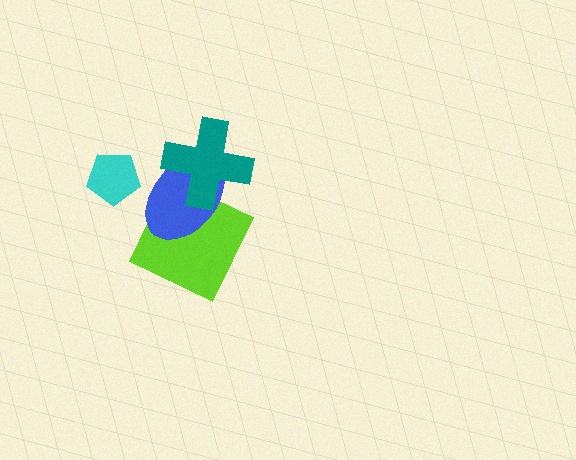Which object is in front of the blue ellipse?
The teal cross is in front of the blue ellipse.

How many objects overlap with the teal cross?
2 objects overlap with the teal cross.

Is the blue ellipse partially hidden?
Yes, it is partially covered by another shape.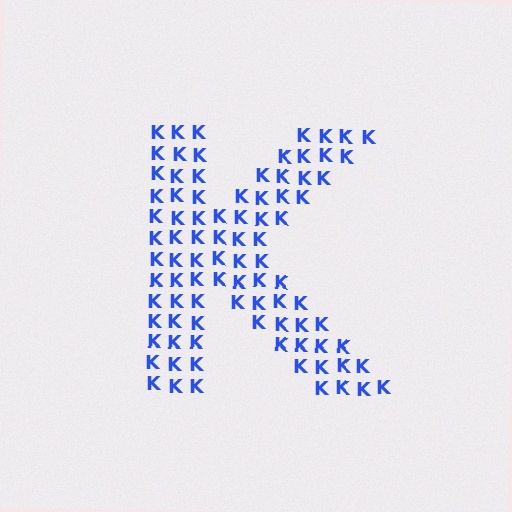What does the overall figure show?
The overall figure shows the letter K.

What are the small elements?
The small elements are letter K's.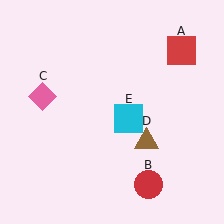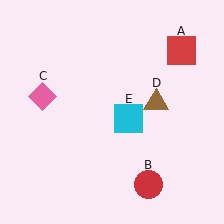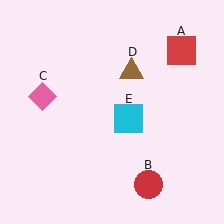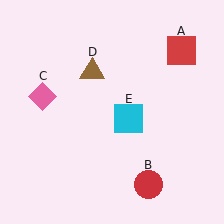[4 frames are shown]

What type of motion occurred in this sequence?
The brown triangle (object D) rotated counterclockwise around the center of the scene.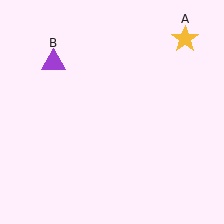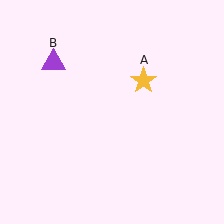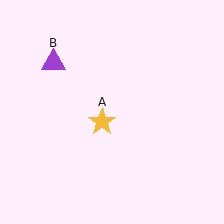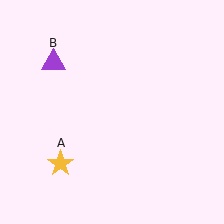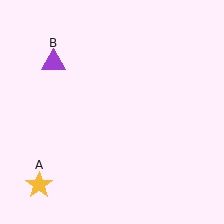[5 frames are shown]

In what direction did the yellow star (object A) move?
The yellow star (object A) moved down and to the left.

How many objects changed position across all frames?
1 object changed position: yellow star (object A).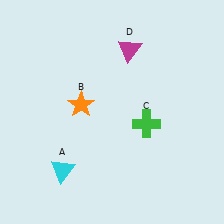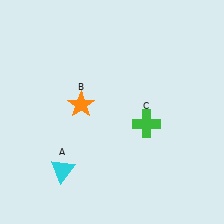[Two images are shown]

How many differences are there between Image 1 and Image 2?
There is 1 difference between the two images.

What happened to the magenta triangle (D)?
The magenta triangle (D) was removed in Image 2. It was in the top-right area of Image 1.